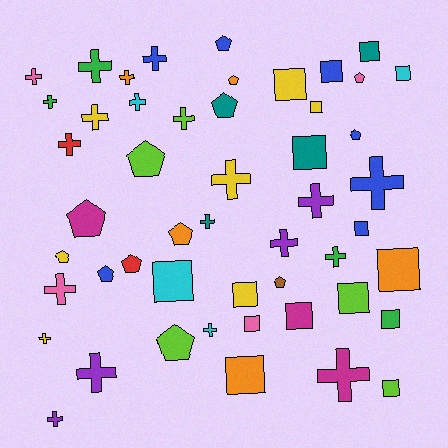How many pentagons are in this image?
There are 13 pentagons.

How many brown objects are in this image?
There is 1 brown object.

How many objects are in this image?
There are 50 objects.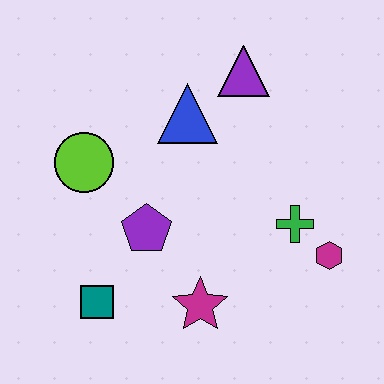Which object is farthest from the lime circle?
The magenta hexagon is farthest from the lime circle.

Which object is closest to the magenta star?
The purple pentagon is closest to the magenta star.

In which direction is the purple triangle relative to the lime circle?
The purple triangle is to the right of the lime circle.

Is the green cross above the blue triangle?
No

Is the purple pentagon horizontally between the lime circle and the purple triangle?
Yes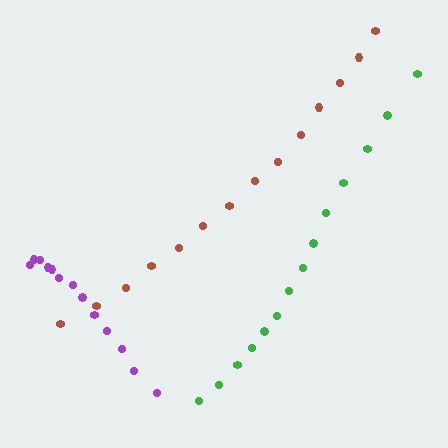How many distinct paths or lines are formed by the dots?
There are 3 distinct paths.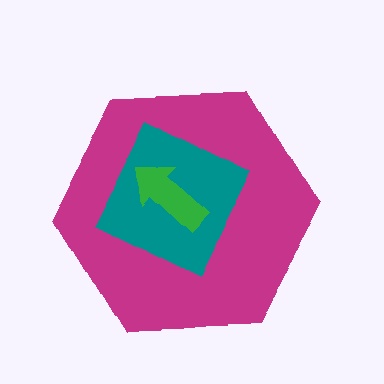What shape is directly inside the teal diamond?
The green arrow.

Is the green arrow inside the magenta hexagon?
Yes.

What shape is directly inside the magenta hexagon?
The teal diamond.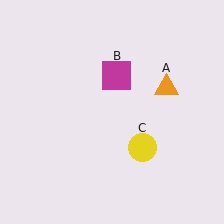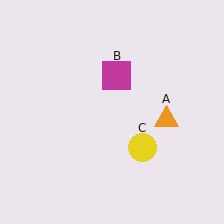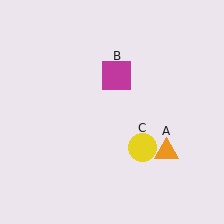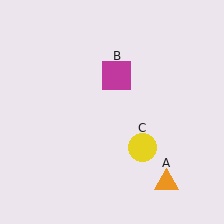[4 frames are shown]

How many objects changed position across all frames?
1 object changed position: orange triangle (object A).